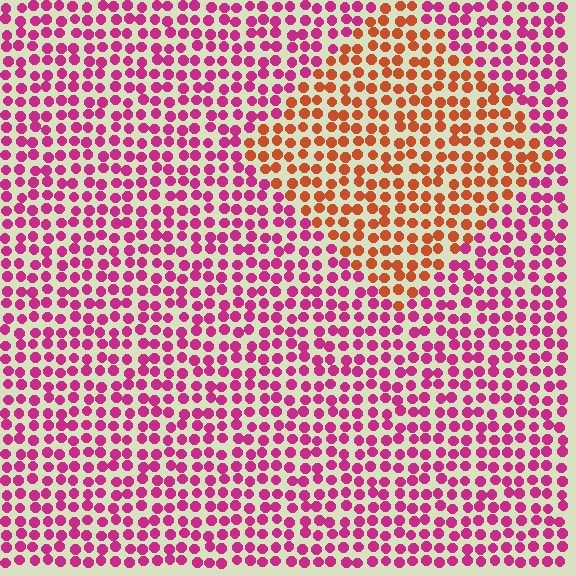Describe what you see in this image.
The image is filled with small magenta elements in a uniform arrangement. A diamond-shaped region is visible where the elements are tinted to a slightly different hue, forming a subtle color boundary.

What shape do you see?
I see a diamond.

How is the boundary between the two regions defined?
The boundary is defined purely by a slight shift in hue (about 51 degrees). Spacing, size, and orientation are identical on both sides.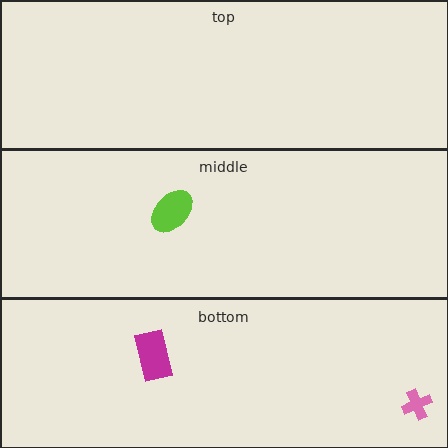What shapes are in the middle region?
The lime ellipse.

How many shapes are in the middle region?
1.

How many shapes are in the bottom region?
2.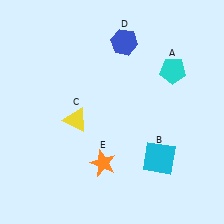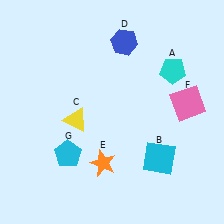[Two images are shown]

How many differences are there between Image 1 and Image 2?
There are 2 differences between the two images.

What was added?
A pink square (F), a cyan pentagon (G) were added in Image 2.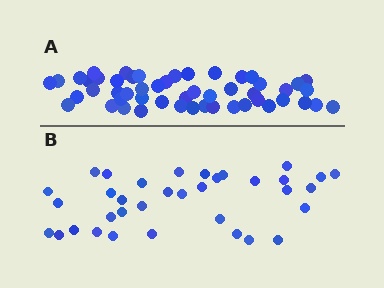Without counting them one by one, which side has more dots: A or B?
Region A (the top region) has more dots.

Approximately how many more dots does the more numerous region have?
Region A has approximately 15 more dots than region B.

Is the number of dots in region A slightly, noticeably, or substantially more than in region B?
Region A has substantially more. The ratio is roughly 1.5 to 1.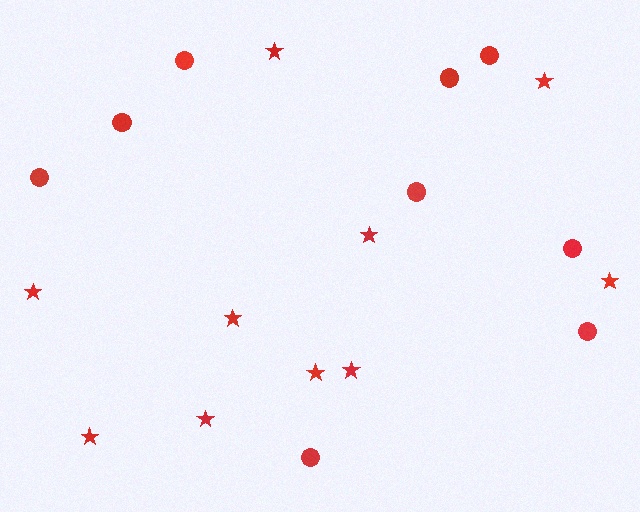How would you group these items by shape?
There are 2 groups: one group of circles (9) and one group of stars (10).